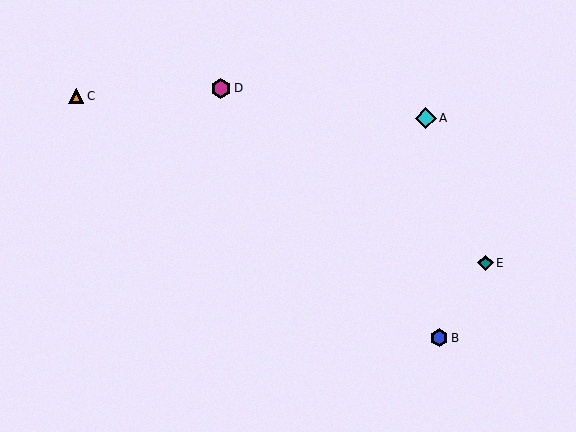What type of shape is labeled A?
Shape A is a cyan diamond.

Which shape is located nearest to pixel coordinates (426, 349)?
The blue hexagon (labeled B) at (439, 338) is nearest to that location.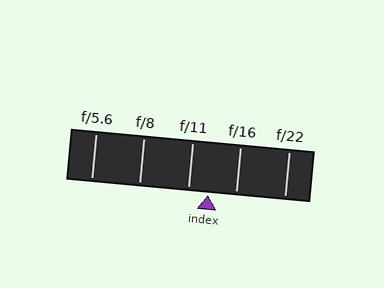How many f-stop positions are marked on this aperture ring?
There are 5 f-stop positions marked.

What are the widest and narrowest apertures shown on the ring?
The widest aperture shown is f/5.6 and the narrowest is f/22.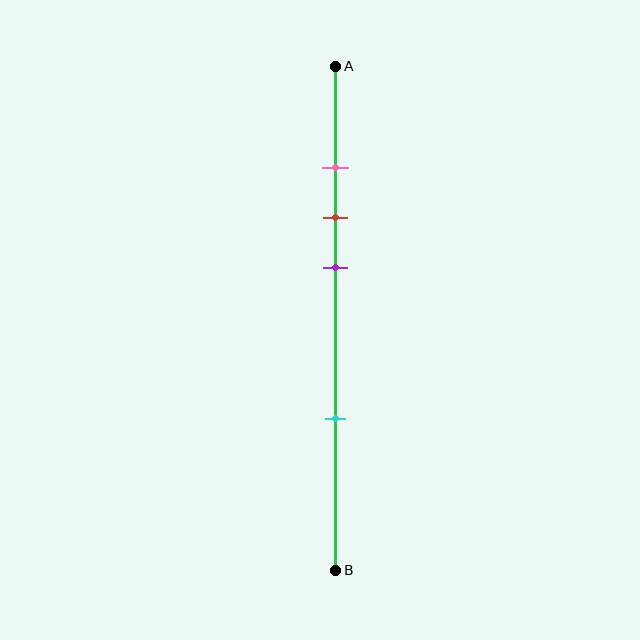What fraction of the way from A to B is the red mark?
The red mark is approximately 30% (0.3) of the way from A to B.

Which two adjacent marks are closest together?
The pink and red marks are the closest adjacent pair.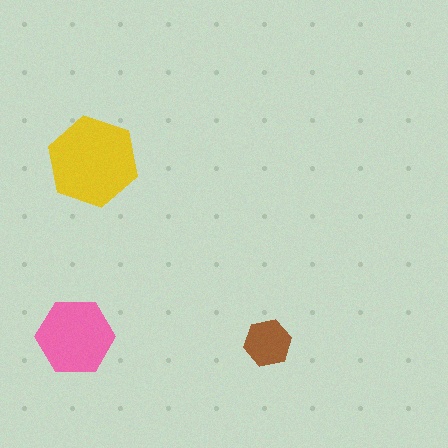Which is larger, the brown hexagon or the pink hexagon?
The pink one.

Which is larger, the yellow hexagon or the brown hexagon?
The yellow one.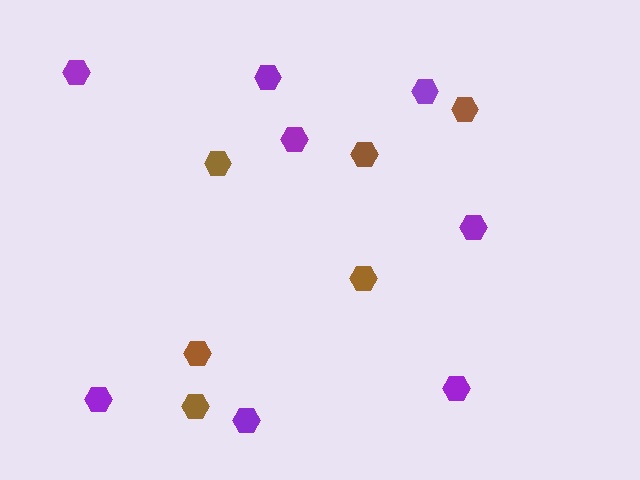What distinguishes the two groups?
There are 2 groups: one group of brown hexagons (6) and one group of purple hexagons (8).